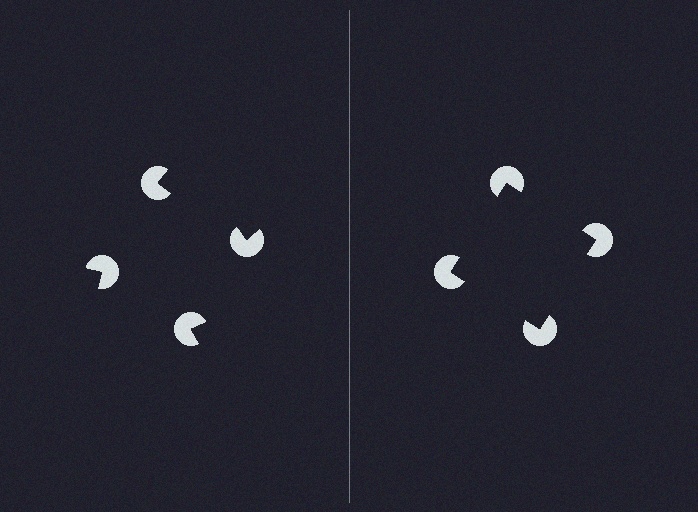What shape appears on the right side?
An illusory square.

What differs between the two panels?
The pac-man discs are positioned identically on both sides; only the wedge orientations differ. On the right they align to a square; on the left they are misaligned.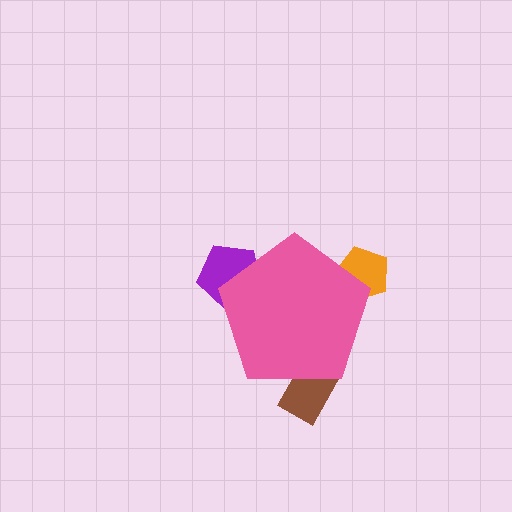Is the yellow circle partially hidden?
Yes, the yellow circle is partially hidden behind the pink pentagon.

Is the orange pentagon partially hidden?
Yes, the orange pentagon is partially hidden behind the pink pentagon.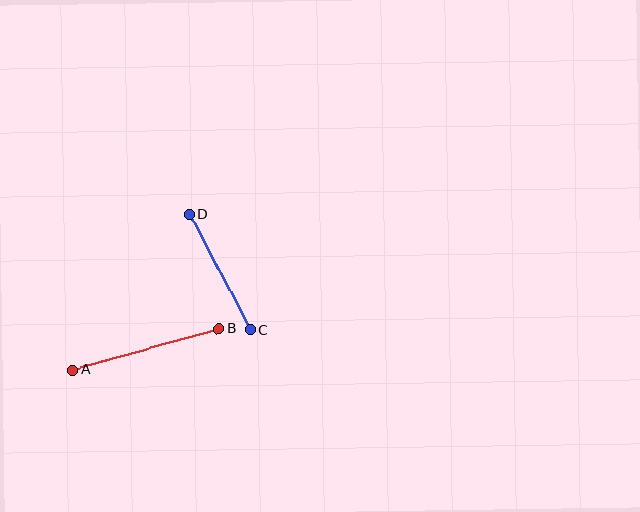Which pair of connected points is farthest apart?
Points A and B are farthest apart.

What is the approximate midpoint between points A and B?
The midpoint is at approximately (146, 349) pixels.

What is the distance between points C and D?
The distance is approximately 131 pixels.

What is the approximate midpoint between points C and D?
The midpoint is at approximately (220, 272) pixels.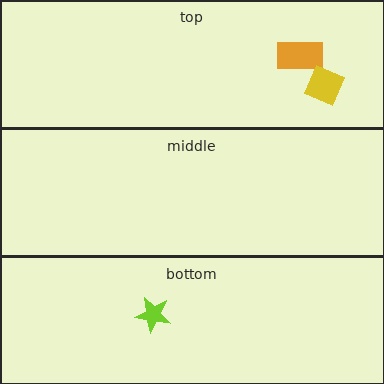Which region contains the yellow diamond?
The top region.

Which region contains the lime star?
The bottom region.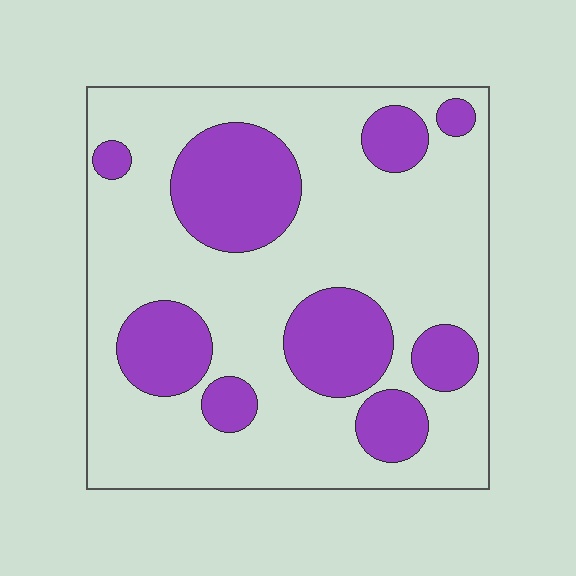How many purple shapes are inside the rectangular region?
9.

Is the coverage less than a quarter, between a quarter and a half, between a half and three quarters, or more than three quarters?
Between a quarter and a half.